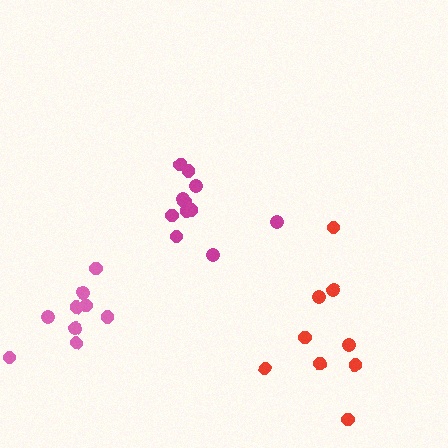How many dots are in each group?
Group 1: 11 dots, Group 2: 9 dots, Group 3: 9 dots (29 total).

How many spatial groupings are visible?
There are 3 spatial groupings.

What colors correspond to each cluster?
The clusters are colored: magenta, pink, red.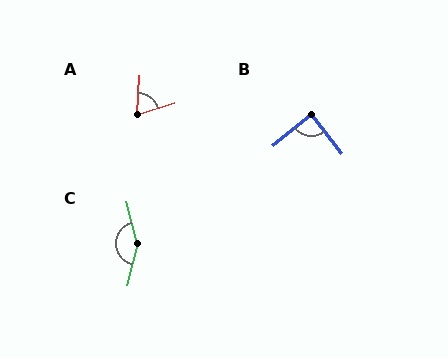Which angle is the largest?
C, at approximately 151 degrees.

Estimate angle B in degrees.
Approximately 89 degrees.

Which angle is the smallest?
A, at approximately 68 degrees.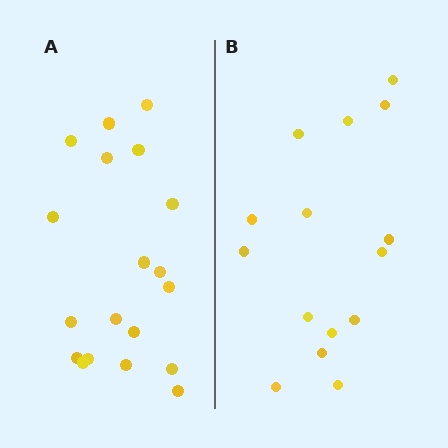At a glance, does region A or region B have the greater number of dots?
Region A (the left region) has more dots.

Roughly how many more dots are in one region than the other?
Region A has about 4 more dots than region B.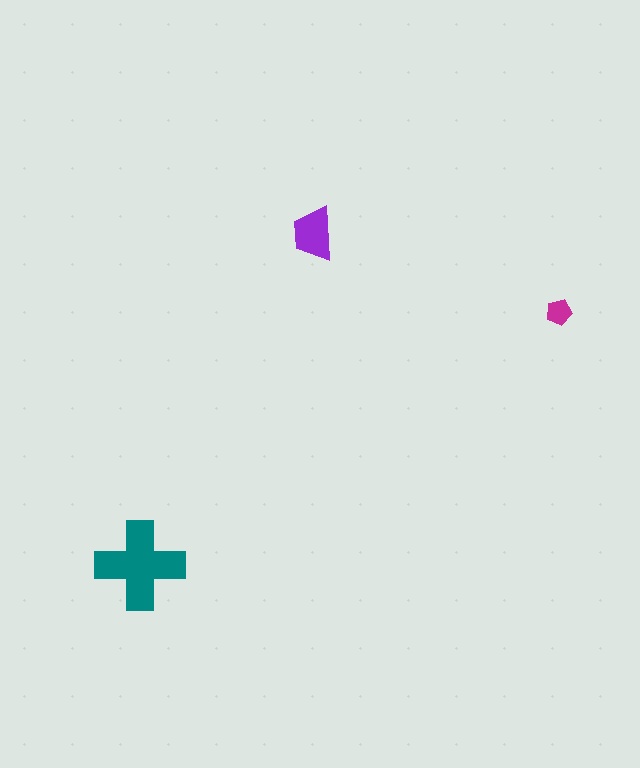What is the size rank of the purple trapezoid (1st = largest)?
2nd.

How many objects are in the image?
There are 3 objects in the image.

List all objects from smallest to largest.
The magenta pentagon, the purple trapezoid, the teal cross.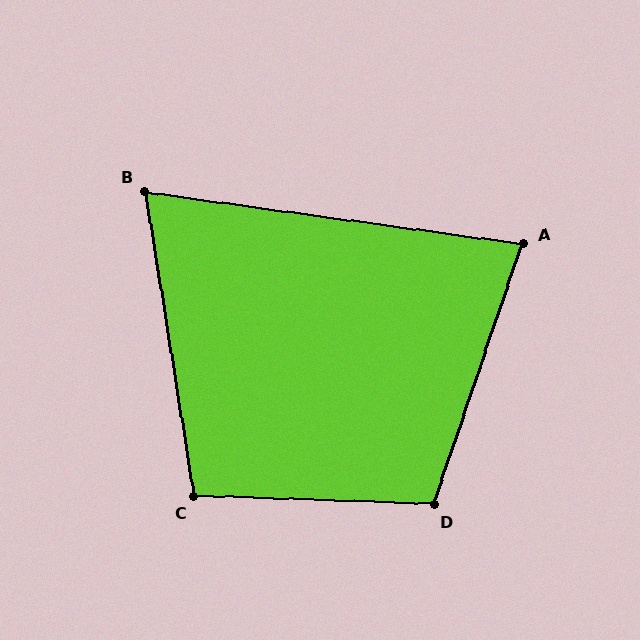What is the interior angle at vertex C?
Approximately 101 degrees (obtuse).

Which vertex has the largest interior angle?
D, at approximately 107 degrees.